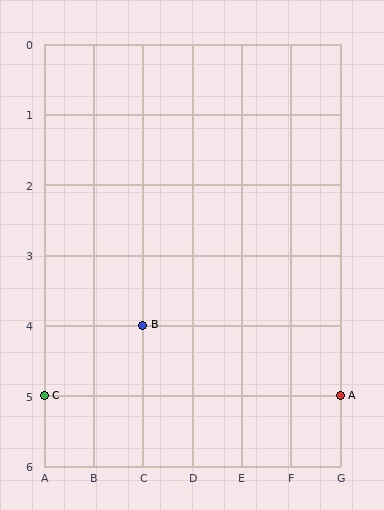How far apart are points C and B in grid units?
Points C and B are 2 columns and 1 row apart (about 2.2 grid units diagonally).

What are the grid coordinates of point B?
Point B is at grid coordinates (C, 4).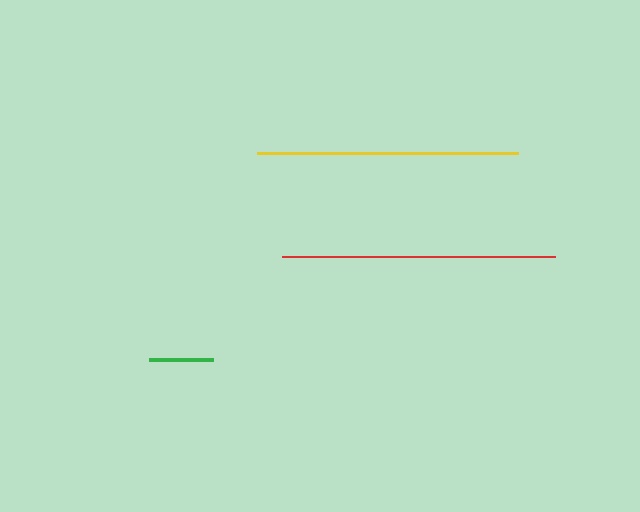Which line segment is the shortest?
The green line is the shortest at approximately 64 pixels.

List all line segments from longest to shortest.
From longest to shortest: red, yellow, green.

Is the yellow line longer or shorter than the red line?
The red line is longer than the yellow line.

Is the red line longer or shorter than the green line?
The red line is longer than the green line.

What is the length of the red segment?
The red segment is approximately 273 pixels long.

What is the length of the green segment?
The green segment is approximately 64 pixels long.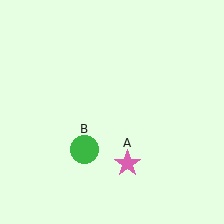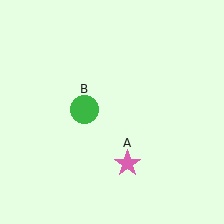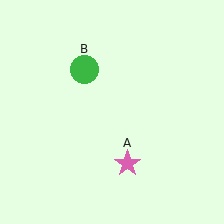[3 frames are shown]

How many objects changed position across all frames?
1 object changed position: green circle (object B).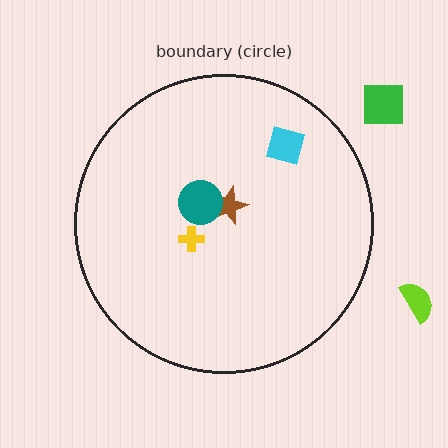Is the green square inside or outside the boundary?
Outside.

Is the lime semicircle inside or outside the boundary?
Outside.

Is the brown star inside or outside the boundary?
Inside.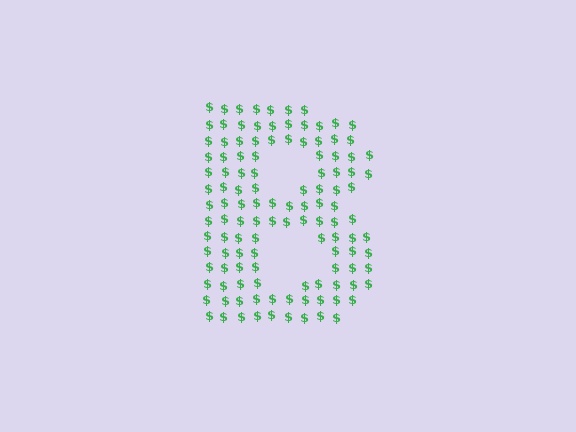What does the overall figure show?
The overall figure shows the letter B.